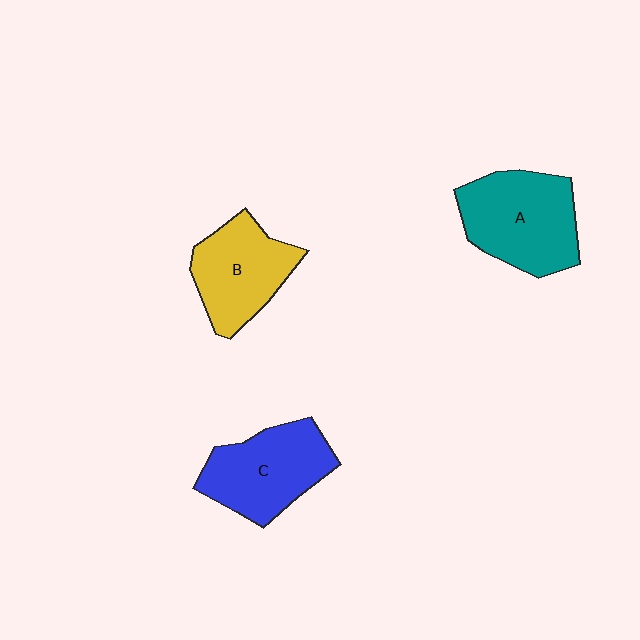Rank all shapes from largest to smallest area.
From largest to smallest: A (teal), C (blue), B (yellow).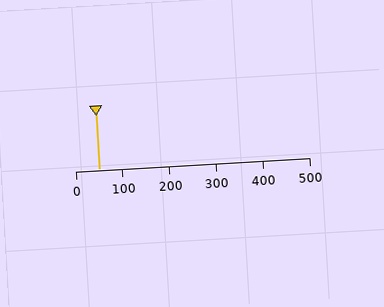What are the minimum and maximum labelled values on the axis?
The axis runs from 0 to 500.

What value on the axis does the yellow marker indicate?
The marker indicates approximately 50.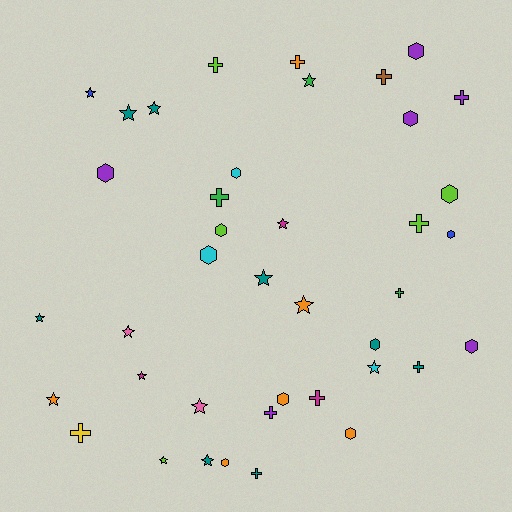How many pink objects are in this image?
There are 2 pink objects.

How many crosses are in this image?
There are 12 crosses.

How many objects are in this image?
There are 40 objects.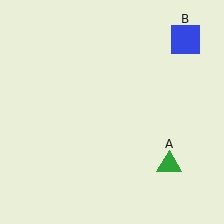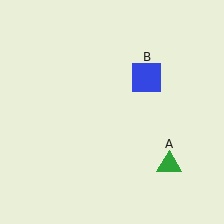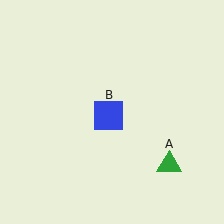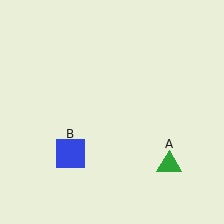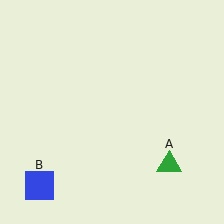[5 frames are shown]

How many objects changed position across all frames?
1 object changed position: blue square (object B).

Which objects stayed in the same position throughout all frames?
Green triangle (object A) remained stationary.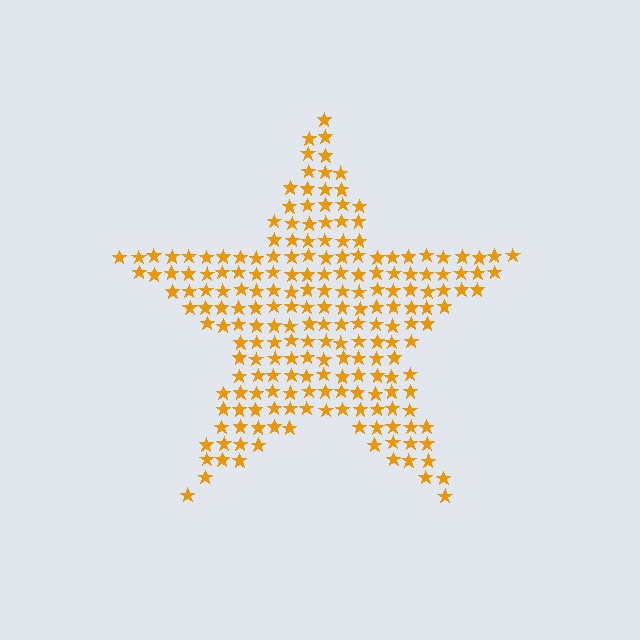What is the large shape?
The large shape is a star.